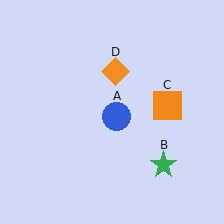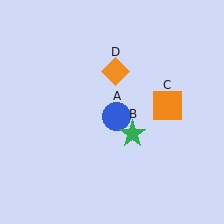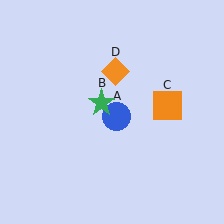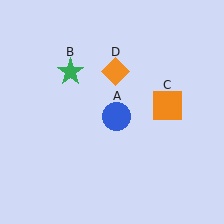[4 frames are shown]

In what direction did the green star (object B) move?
The green star (object B) moved up and to the left.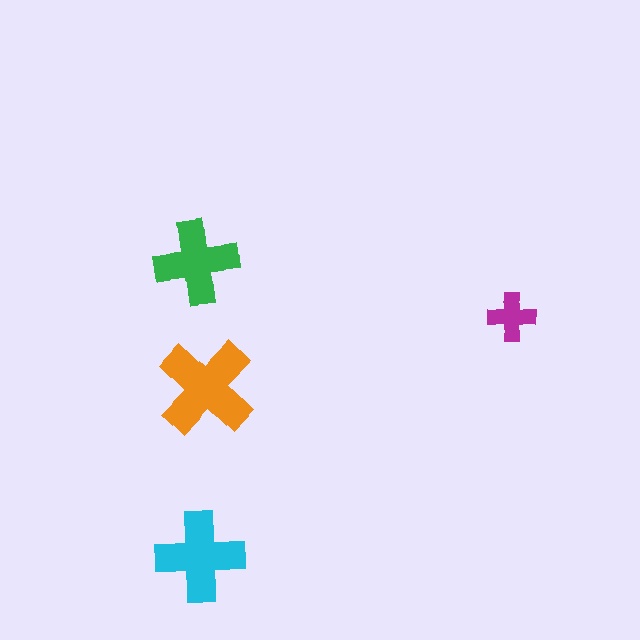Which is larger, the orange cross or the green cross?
The orange one.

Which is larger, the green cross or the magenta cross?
The green one.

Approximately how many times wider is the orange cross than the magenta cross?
About 2 times wider.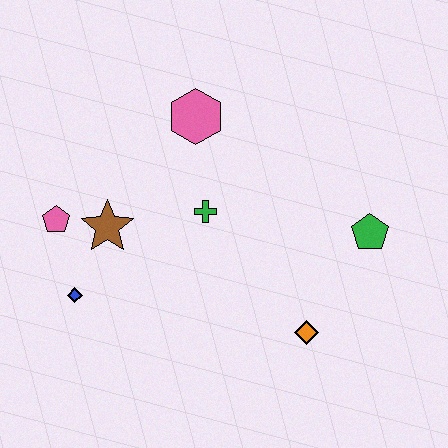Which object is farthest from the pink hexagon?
The orange diamond is farthest from the pink hexagon.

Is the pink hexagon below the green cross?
No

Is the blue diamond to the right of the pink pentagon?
Yes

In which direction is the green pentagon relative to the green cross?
The green pentagon is to the right of the green cross.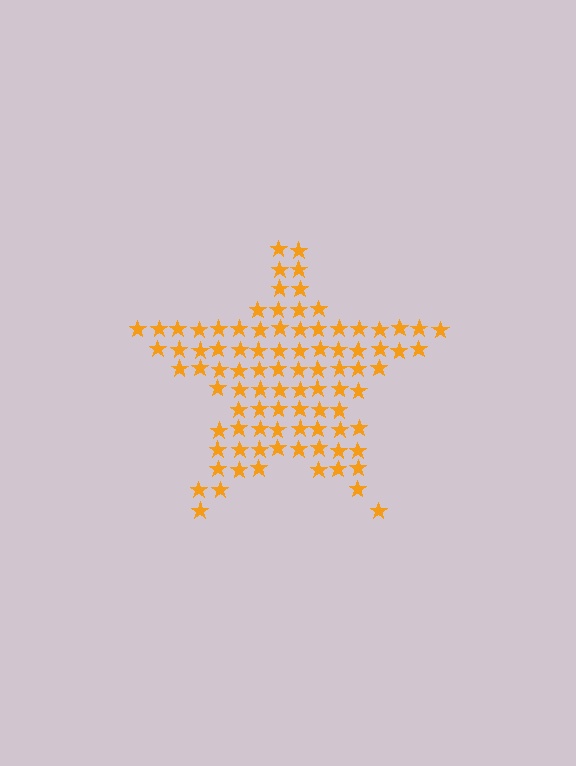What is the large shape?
The large shape is a star.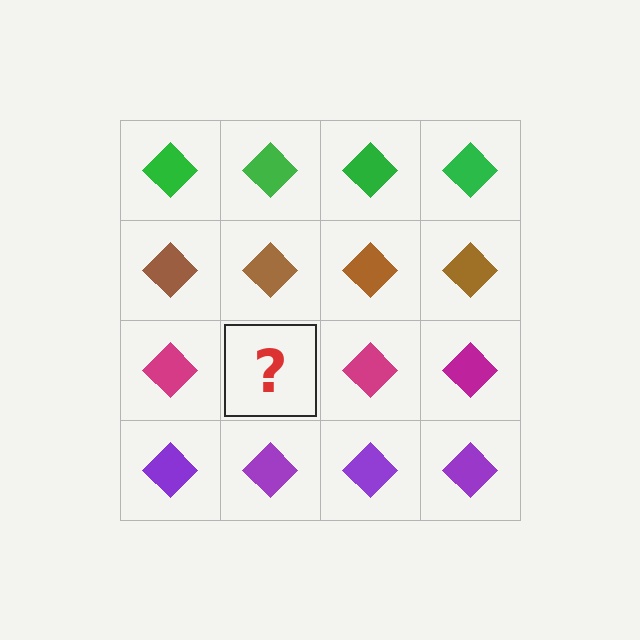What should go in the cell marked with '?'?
The missing cell should contain a magenta diamond.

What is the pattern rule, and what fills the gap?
The rule is that each row has a consistent color. The gap should be filled with a magenta diamond.